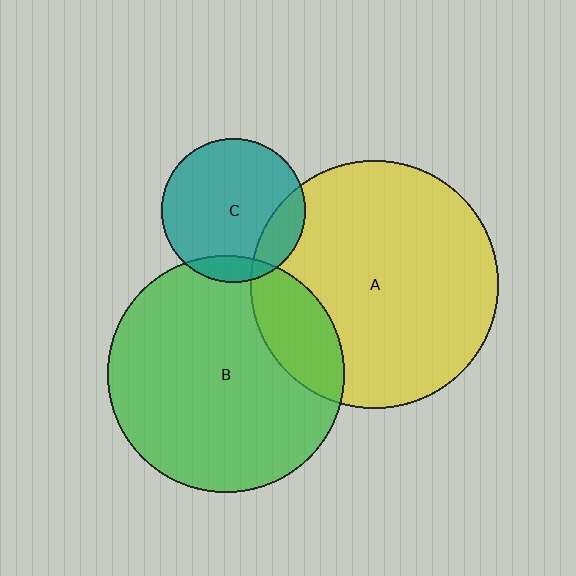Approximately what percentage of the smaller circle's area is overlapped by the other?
Approximately 15%.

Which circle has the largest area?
Circle A (yellow).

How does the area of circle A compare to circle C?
Approximately 3.0 times.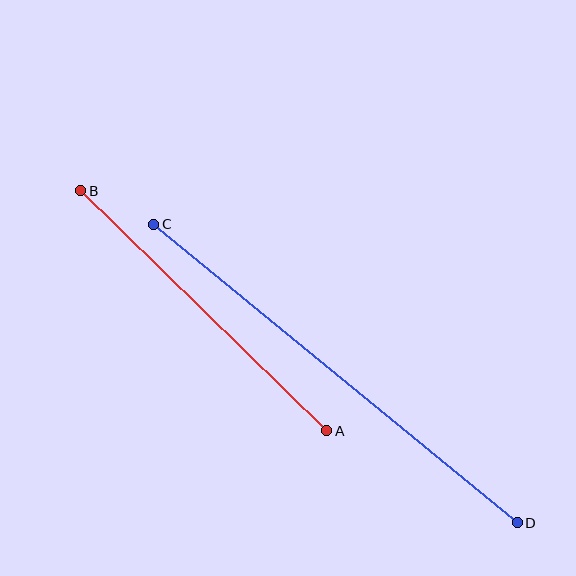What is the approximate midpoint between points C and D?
The midpoint is at approximately (336, 374) pixels.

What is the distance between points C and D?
The distance is approximately 470 pixels.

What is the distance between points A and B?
The distance is approximately 344 pixels.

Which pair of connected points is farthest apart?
Points C and D are farthest apart.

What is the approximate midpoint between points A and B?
The midpoint is at approximately (204, 311) pixels.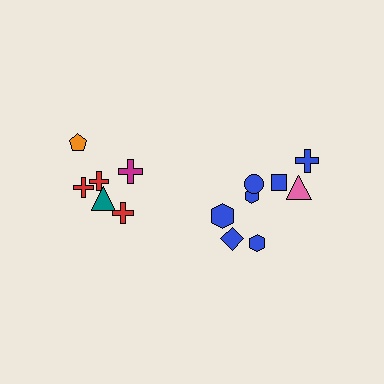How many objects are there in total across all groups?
There are 14 objects.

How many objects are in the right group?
There are 8 objects.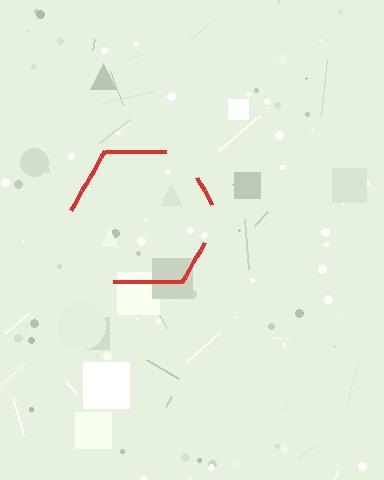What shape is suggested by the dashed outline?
The dashed outline suggests a hexagon.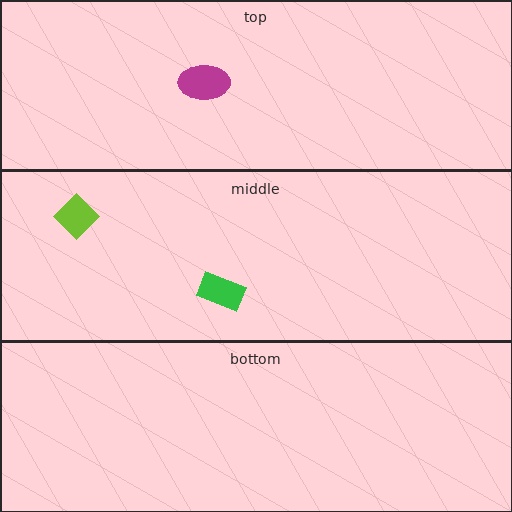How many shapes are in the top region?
1.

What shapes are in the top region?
The magenta ellipse.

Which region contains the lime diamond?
The middle region.